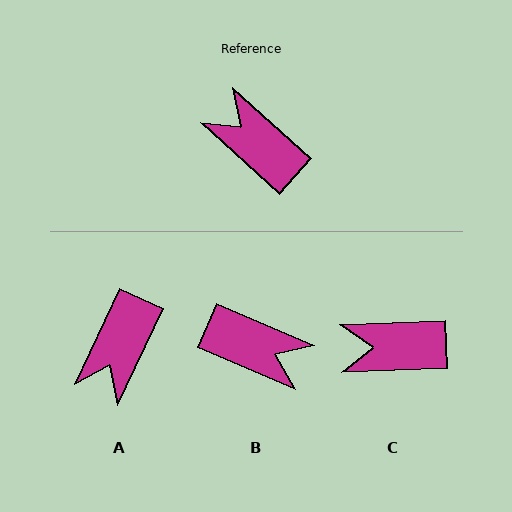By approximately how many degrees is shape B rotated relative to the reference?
Approximately 161 degrees clockwise.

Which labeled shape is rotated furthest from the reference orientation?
B, about 161 degrees away.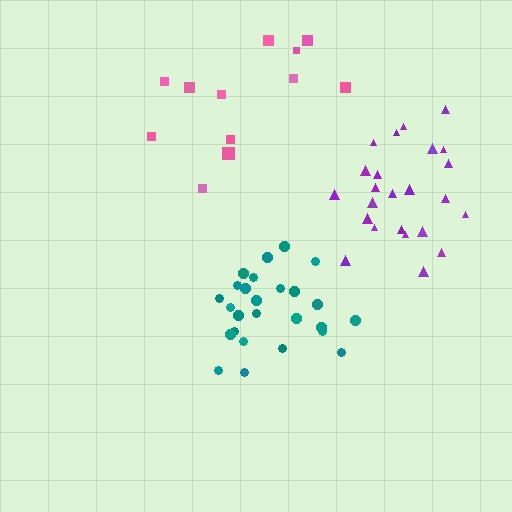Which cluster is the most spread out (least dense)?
Pink.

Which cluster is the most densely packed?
Teal.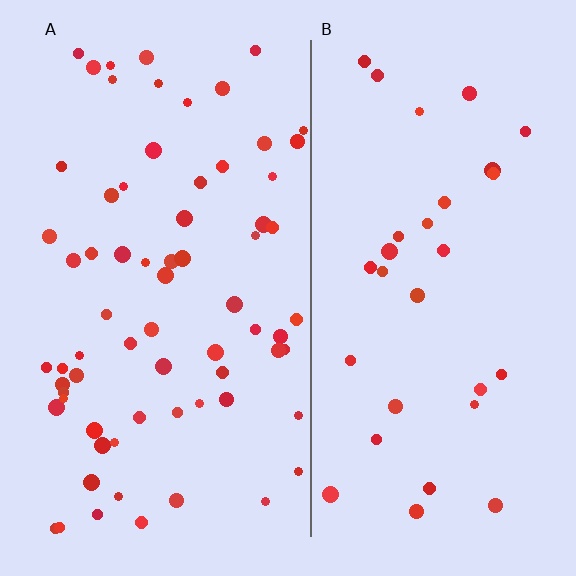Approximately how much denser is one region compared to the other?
Approximately 2.3× — region A over region B.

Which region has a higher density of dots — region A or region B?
A (the left).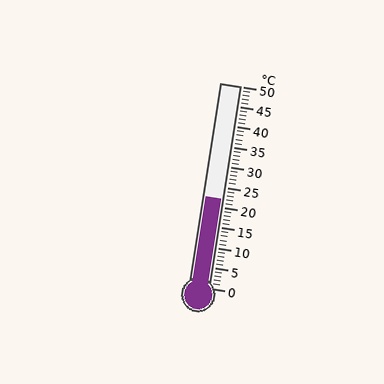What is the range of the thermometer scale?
The thermometer scale ranges from 0°C to 50°C.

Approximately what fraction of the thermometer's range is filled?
The thermometer is filled to approximately 45% of its range.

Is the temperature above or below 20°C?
The temperature is above 20°C.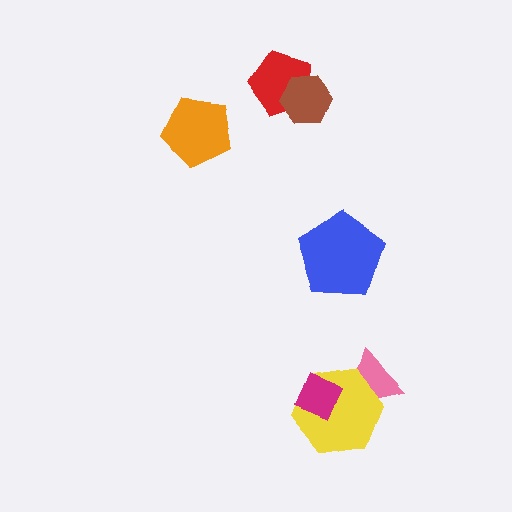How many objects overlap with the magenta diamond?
1 object overlaps with the magenta diamond.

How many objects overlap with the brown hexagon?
1 object overlaps with the brown hexagon.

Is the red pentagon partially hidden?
Yes, it is partially covered by another shape.